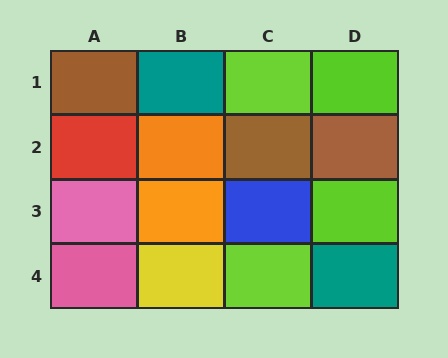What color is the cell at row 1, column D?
Lime.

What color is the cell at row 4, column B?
Yellow.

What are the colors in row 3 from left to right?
Pink, orange, blue, lime.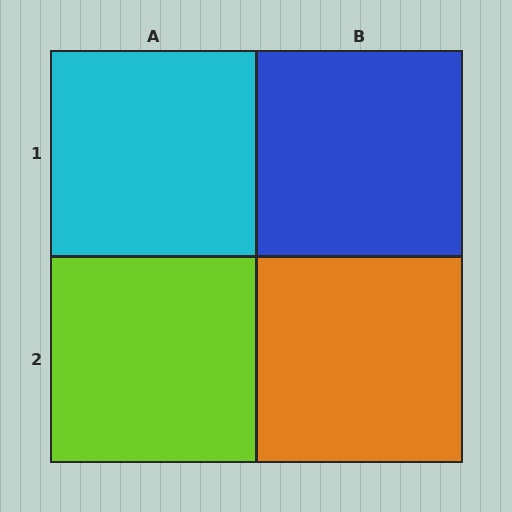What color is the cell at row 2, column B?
Orange.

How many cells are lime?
1 cell is lime.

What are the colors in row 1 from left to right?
Cyan, blue.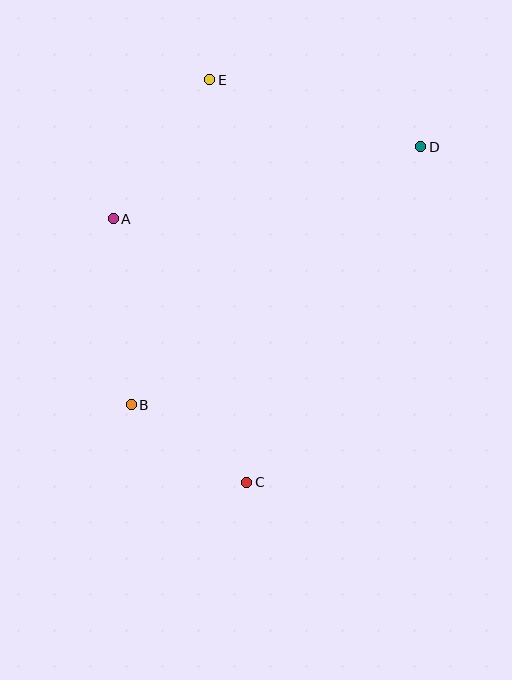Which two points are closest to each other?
Points B and C are closest to each other.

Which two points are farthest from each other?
Points C and E are farthest from each other.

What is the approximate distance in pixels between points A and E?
The distance between A and E is approximately 169 pixels.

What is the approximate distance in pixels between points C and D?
The distance between C and D is approximately 378 pixels.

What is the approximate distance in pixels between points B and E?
The distance between B and E is approximately 334 pixels.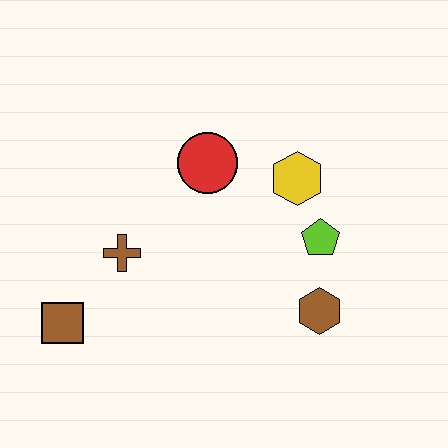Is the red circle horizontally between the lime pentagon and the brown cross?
Yes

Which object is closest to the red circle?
The yellow hexagon is closest to the red circle.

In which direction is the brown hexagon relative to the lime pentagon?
The brown hexagon is below the lime pentagon.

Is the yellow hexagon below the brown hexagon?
No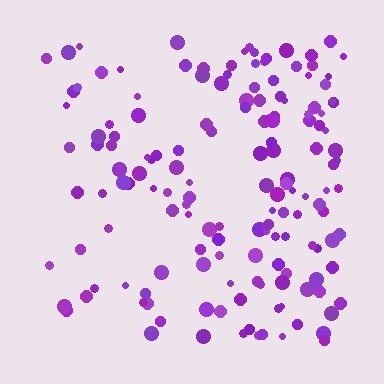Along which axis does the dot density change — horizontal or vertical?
Horizontal.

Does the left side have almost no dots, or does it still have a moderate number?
Still a moderate number, just noticeably fewer than the right.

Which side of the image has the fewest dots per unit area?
The left.